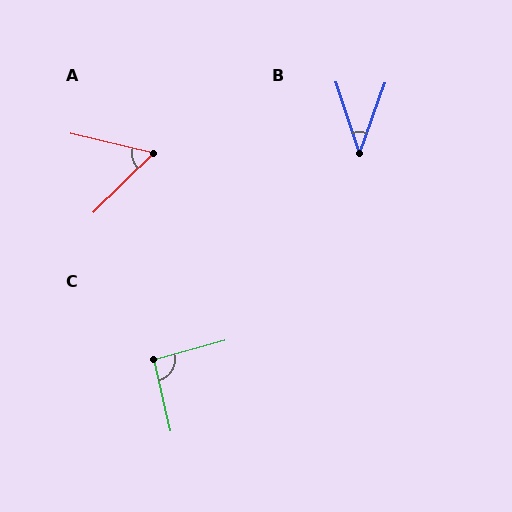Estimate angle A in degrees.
Approximately 58 degrees.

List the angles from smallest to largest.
B (38°), A (58°), C (92°).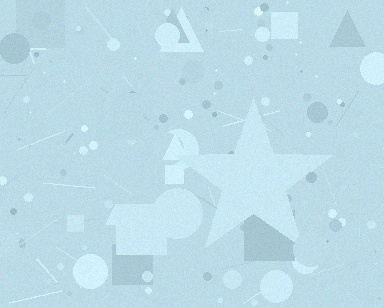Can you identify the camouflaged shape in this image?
The camouflaged shape is a star.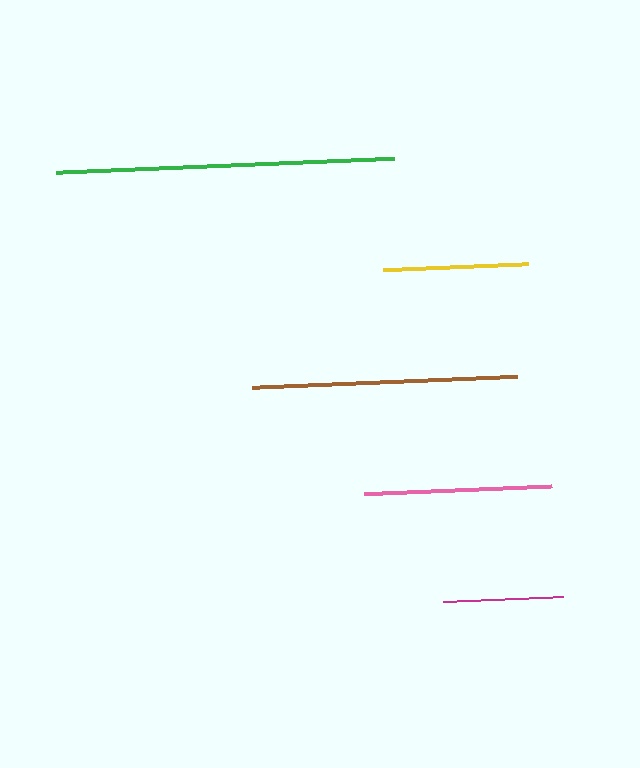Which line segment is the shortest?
The magenta line is the shortest at approximately 119 pixels.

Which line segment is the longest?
The green line is the longest at approximately 338 pixels.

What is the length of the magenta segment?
The magenta segment is approximately 119 pixels long.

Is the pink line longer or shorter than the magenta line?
The pink line is longer than the magenta line.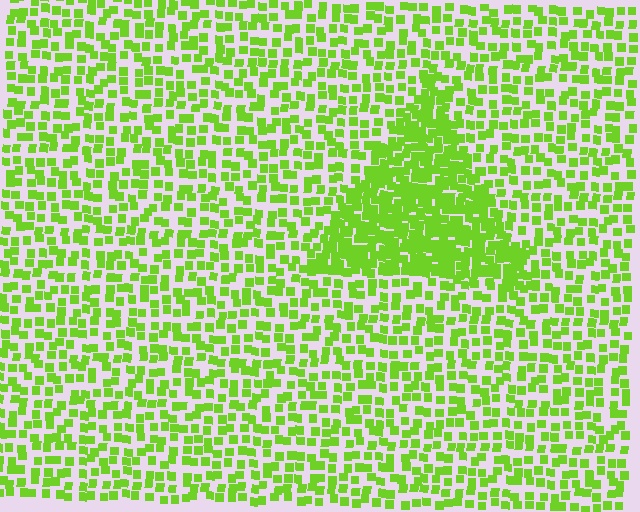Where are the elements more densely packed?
The elements are more densely packed inside the triangle boundary.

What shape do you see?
I see a triangle.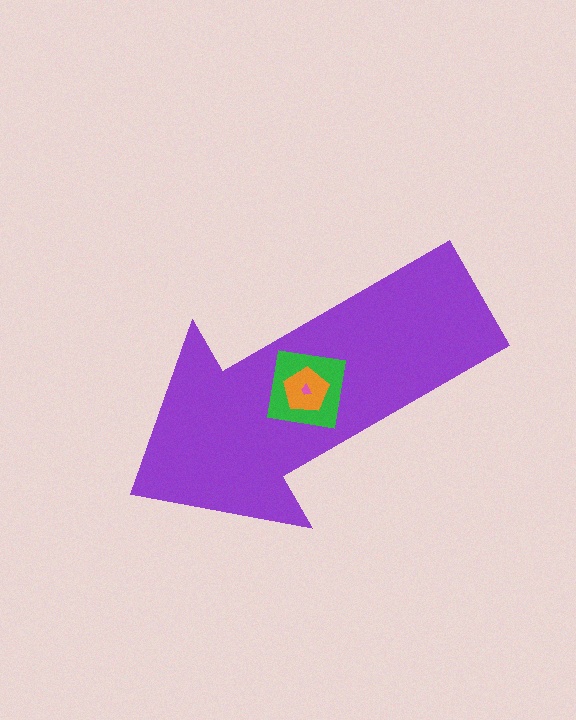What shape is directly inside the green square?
The orange pentagon.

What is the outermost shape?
The purple arrow.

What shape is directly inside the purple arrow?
The green square.